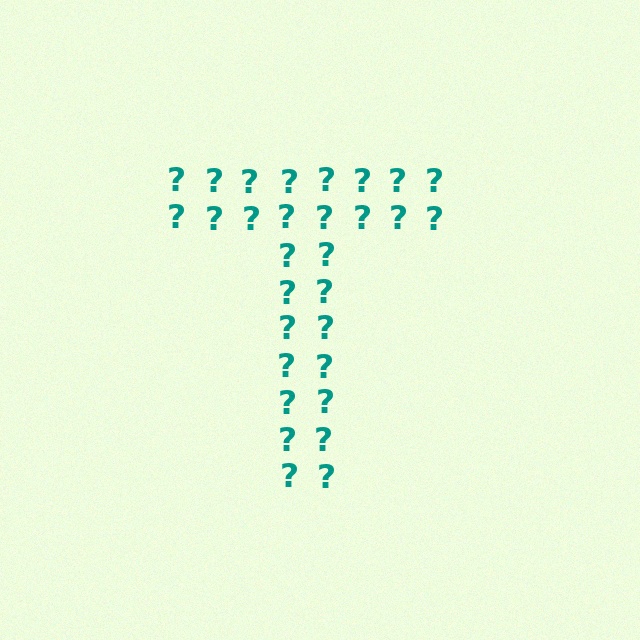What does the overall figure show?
The overall figure shows the letter T.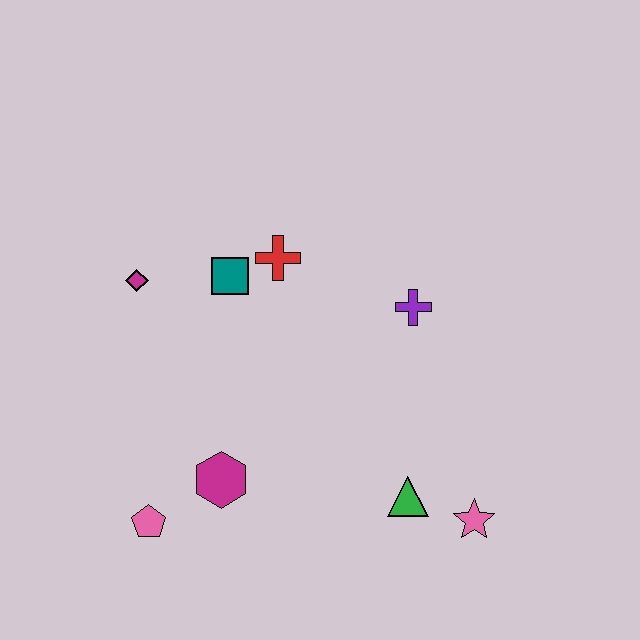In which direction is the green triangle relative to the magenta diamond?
The green triangle is to the right of the magenta diamond.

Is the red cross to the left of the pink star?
Yes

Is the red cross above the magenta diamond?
Yes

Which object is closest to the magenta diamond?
The teal square is closest to the magenta diamond.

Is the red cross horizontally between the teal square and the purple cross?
Yes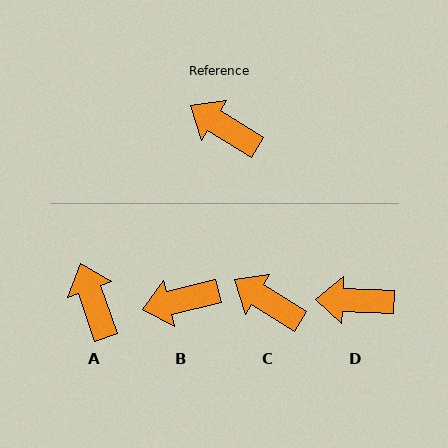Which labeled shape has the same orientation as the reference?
C.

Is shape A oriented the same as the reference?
No, it is off by about 39 degrees.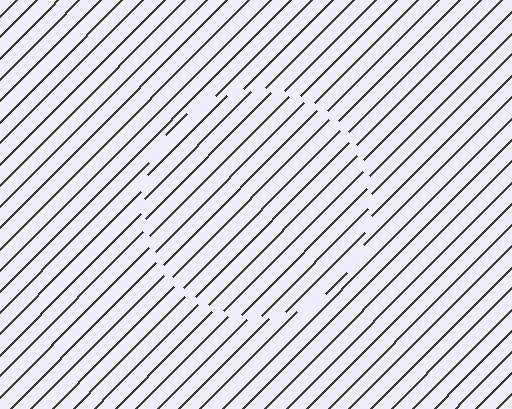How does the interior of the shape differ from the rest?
The interior of the shape contains the same grating, shifted by half a period — the contour is defined by the phase discontinuity where line-ends from the inner and outer gratings abut.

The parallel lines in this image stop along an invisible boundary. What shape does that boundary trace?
An illusory circle. The interior of the shape contains the same grating, shifted by half a period — the contour is defined by the phase discontinuity where line-ends from the inner and outer gratings abut.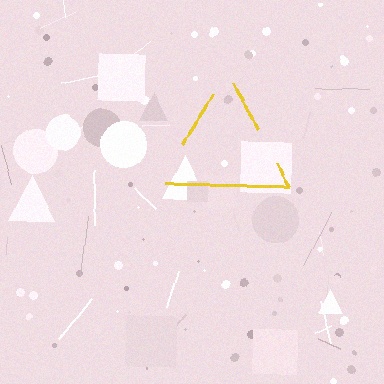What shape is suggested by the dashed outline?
The dashed outline suggests a triangle.